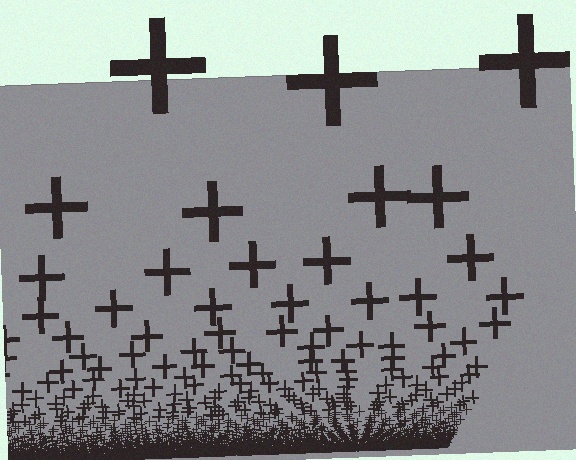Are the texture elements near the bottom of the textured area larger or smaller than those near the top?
Smaller. The gradient is inverted — elements near the bottom are smaller and denser.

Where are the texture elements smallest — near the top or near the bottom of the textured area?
Near the bottom.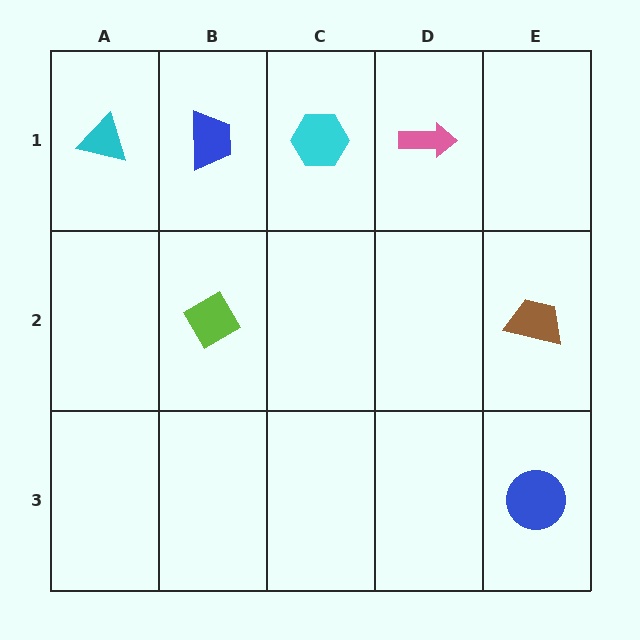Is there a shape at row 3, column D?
No, that cell is empty.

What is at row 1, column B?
A blue trapezoid.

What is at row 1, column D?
A pink arrow.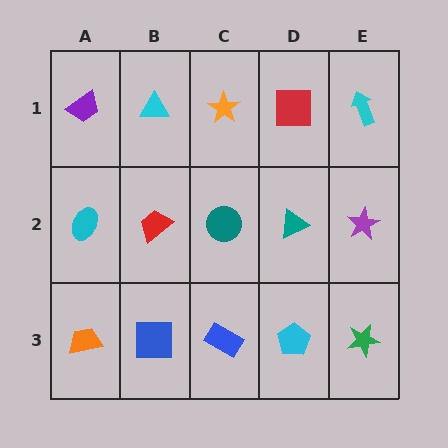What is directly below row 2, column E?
A green star.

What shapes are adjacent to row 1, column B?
A red trapezoid (row 2, column B), a purple trapezoid (row 1, column A), an orange star (row 1, column C).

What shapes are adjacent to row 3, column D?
A teal triangle (row 2, column D), a blue rectangle (row 3, column C), a green star (row 3, column E).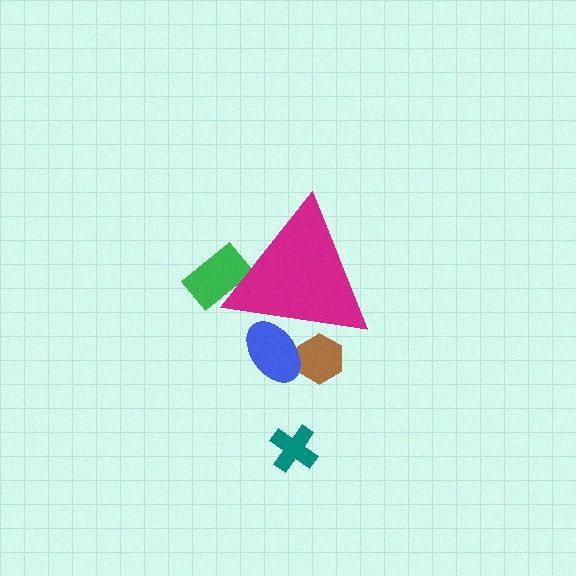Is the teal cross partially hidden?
No, the teal cross is fully visible.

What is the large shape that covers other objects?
A magenta triangle.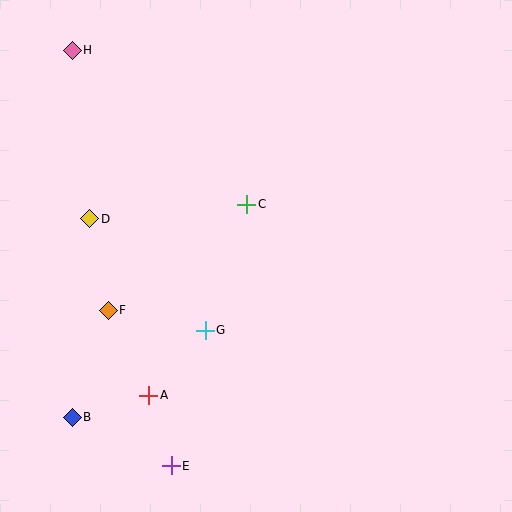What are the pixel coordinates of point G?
Point G is at (205, 330).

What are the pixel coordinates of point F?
Point F is at (108, 310).